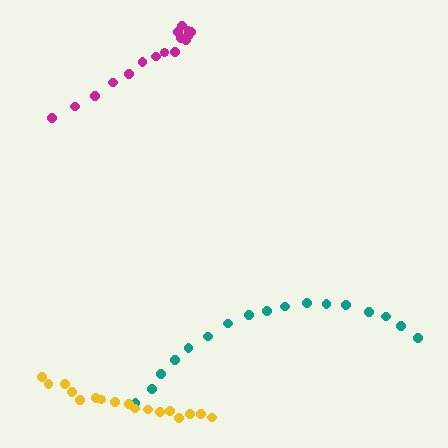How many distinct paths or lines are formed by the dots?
There are 3 distinct paths.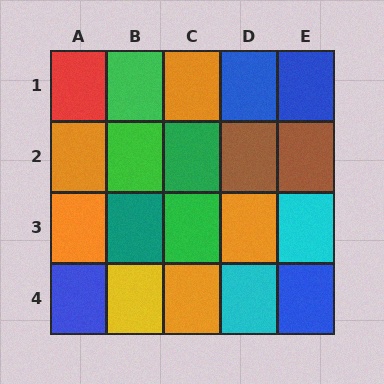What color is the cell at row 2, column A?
Orange.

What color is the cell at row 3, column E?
Cyan.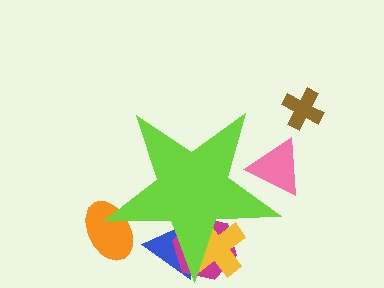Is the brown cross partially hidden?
No, the brown cross is fully visible.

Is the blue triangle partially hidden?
Yes, the blue triangle is partially hidden behind the lime star.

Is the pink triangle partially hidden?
Yes, the pink triangle is partially hidden behind the lime star.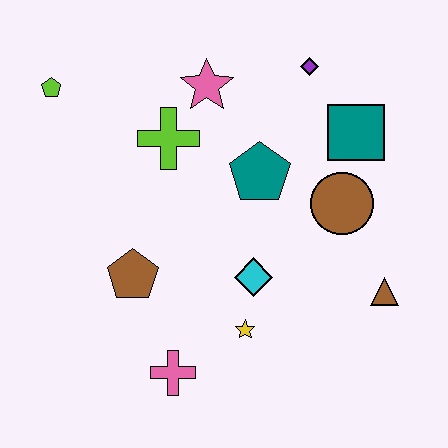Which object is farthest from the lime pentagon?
The brown triangle is farthest from the lime pentagon.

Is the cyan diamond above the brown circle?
No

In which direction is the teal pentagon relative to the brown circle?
The teal pentagon is to the left of the brown circle.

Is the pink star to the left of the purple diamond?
Yes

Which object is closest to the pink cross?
The yellow star is closest to the pink cross.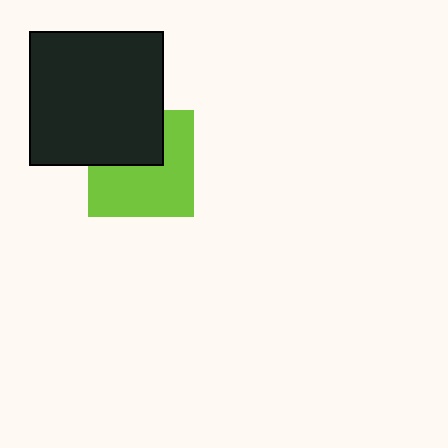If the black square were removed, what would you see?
You would see the complete lime square.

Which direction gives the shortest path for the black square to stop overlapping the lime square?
Moving up gives the shortest separation.